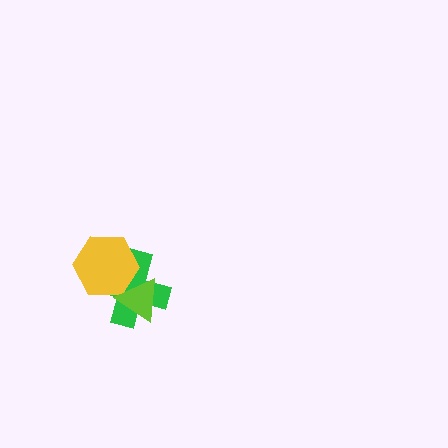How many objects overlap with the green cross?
2 objects overlap with the green cross.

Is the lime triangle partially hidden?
No, no other shape covers it.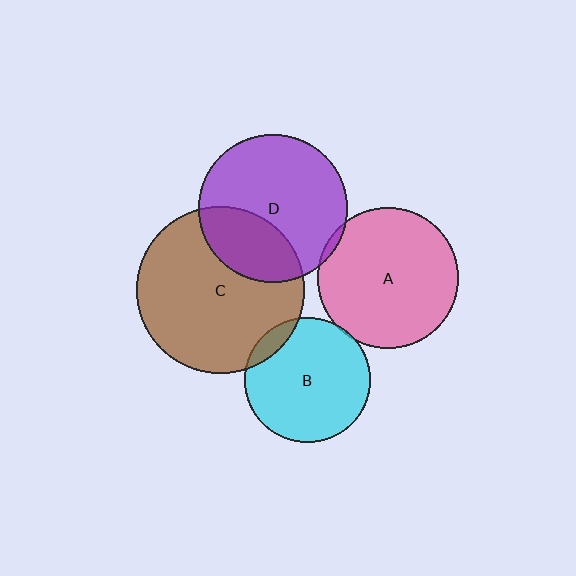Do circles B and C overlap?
Yes.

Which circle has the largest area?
Circle C (brown).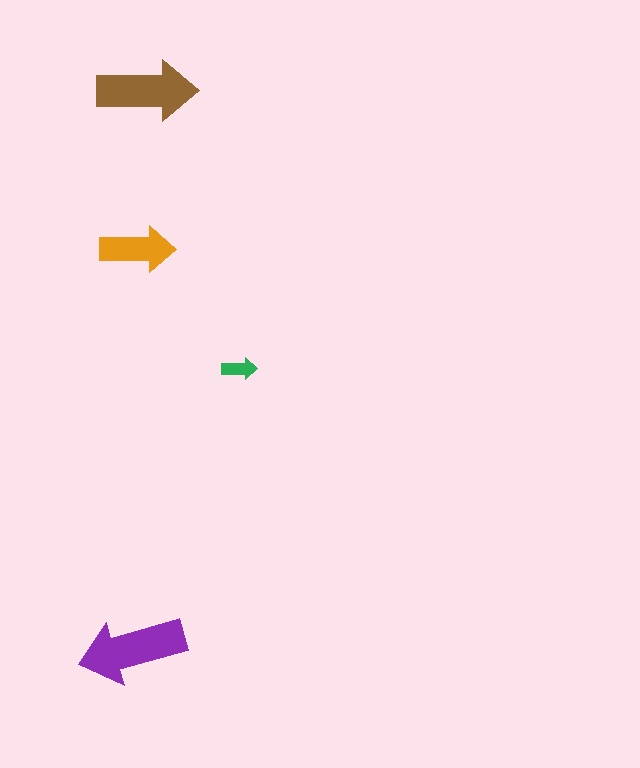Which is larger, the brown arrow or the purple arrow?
The purple one.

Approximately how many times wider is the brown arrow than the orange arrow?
About 1.5 times wider.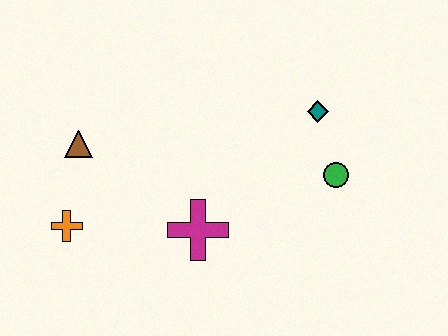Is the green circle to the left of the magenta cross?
No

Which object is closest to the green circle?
The teal diamond is closest to the green circle.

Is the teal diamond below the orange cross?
No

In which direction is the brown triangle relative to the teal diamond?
The brown triangle is to the left of the teal diamond.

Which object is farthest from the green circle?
The orange cross is farthest from the green circle.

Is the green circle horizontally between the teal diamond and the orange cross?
No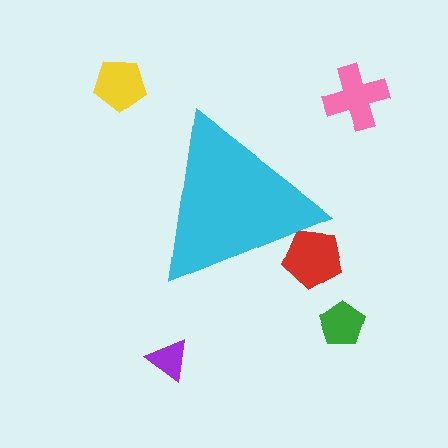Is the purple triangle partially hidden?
No, the purple triangle is fully visible.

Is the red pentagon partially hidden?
Yes, the red pentagon is partially hidden behind the cyan triangle.